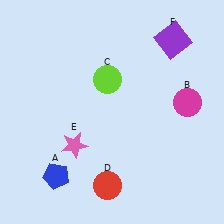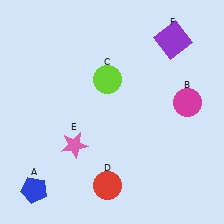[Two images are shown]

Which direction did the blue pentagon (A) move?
The blue pentagon (A) moved left.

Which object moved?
The blue pentagon (A) moved left.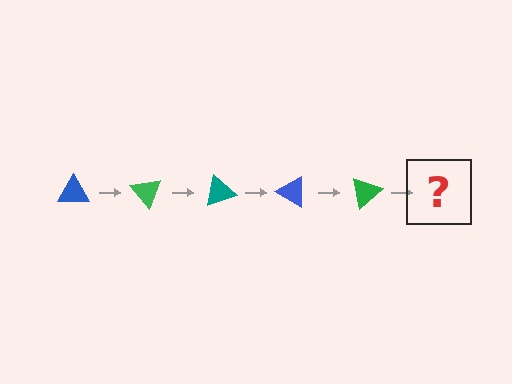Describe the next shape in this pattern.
It should be a teal triangle, rotated 250 degrees from the start.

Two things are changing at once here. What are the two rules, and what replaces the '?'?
The two rules are that it rotates 50 degrees each step and the color cycles through blue, green, and teal. The '?' should be a teal triangle, rotated 250 degrees from the start.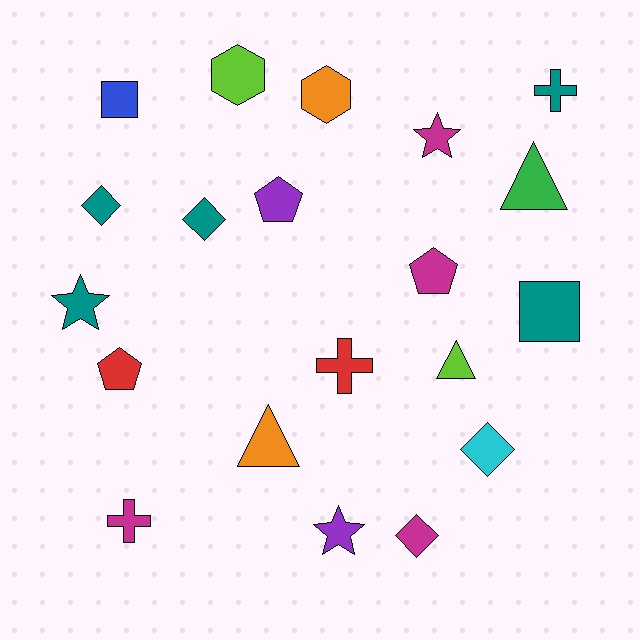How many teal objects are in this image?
There are 5 teal objects.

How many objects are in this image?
There are 20 objects.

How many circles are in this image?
There are no circles.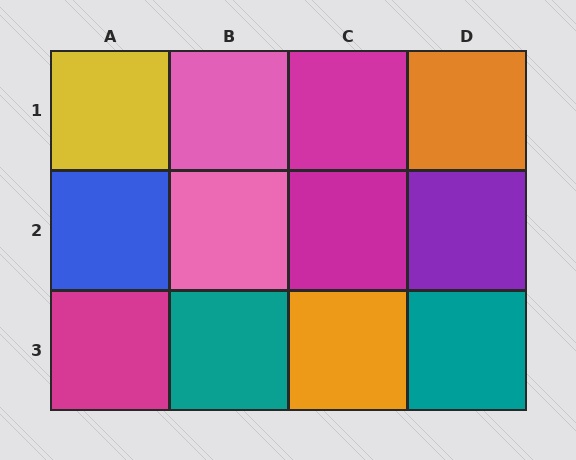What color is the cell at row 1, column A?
Yellow.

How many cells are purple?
1 cell is purple.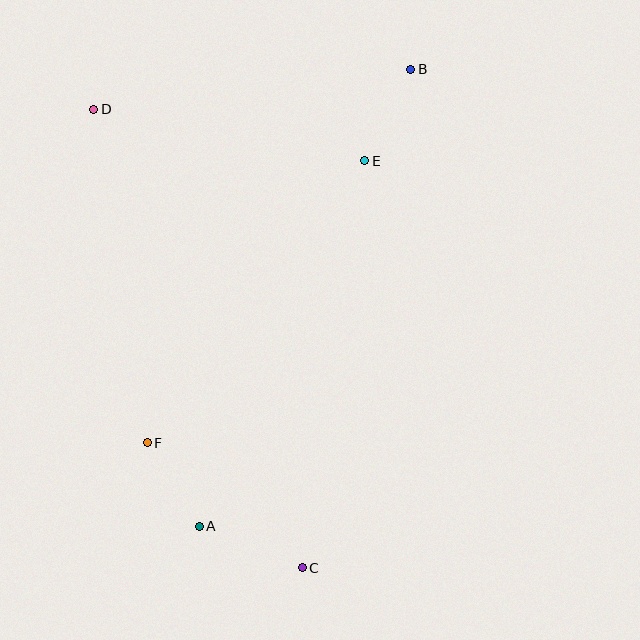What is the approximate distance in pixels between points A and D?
The distance between A and D is approximately 430 pixels.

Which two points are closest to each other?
Points A and F are closest to each other.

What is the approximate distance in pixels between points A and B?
The distance between A and B is approximately 503 pixels.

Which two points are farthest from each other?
Points B and C are farthest from each other.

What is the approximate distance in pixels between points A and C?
The distance between A and C is approximately 111 pixels.